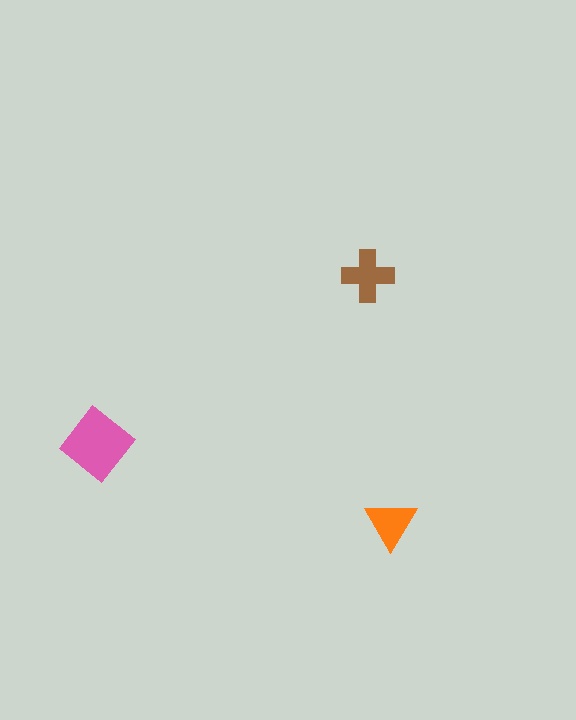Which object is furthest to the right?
The orange triangle is rightmost.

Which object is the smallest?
The orange triangle.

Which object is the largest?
The pink diamond.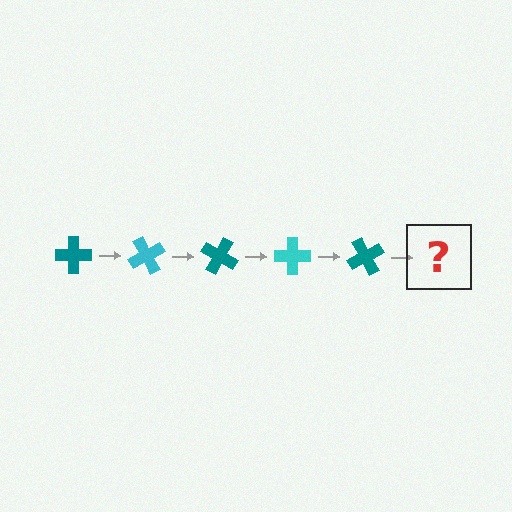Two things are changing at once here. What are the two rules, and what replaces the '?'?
The two rules are that it rotates 60 degrees each step and the color cycles through teal and cyan. The '?' should be a cyan cross, rotated 300 degrees from the start.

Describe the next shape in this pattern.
It should be a cyan cross, rotated 300 degrees from the start.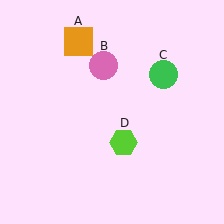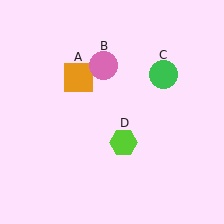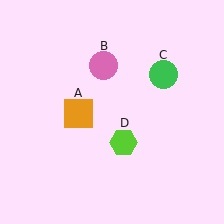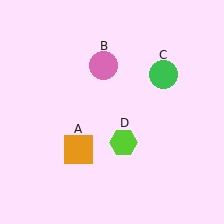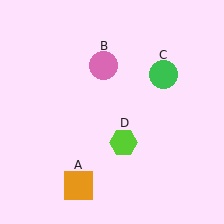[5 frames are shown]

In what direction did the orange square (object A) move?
The orange square (object A) moved down.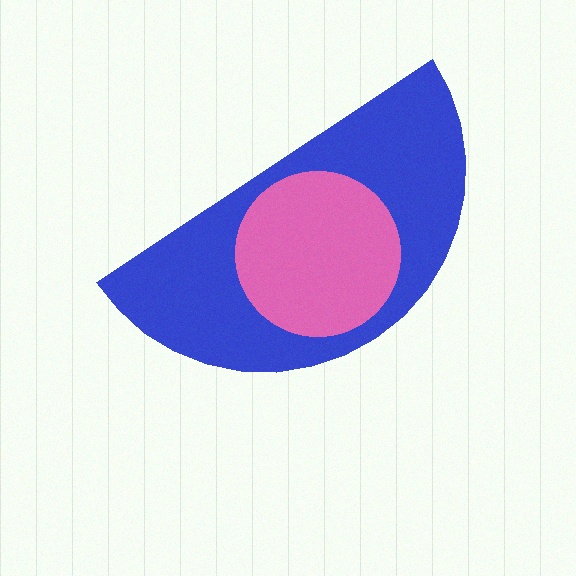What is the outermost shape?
The blue semicircle.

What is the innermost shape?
The pink circle.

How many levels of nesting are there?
2.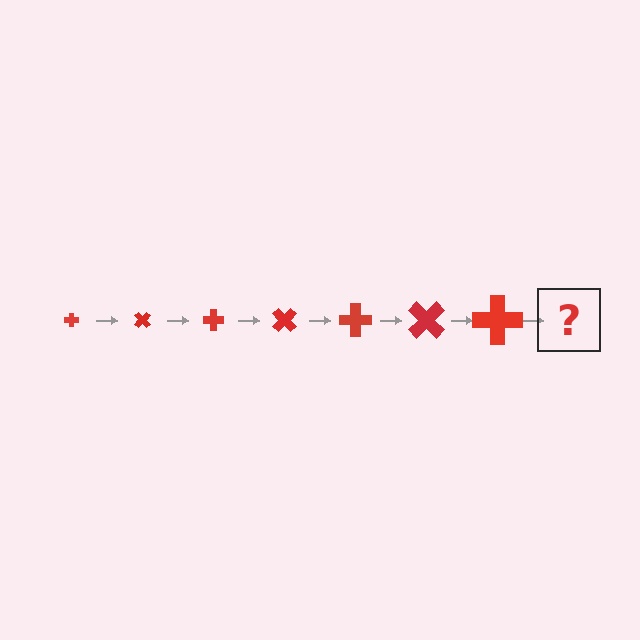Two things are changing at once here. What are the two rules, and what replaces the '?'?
The two rules are that the cross grows larger each step and it rotates 45 degrees each step. The '?' should be a cross, larger than the previous one and rotated 315 degrees from the start.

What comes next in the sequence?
The next element should be a cross, larger than the previous one and rotated 315 degrees from the start.